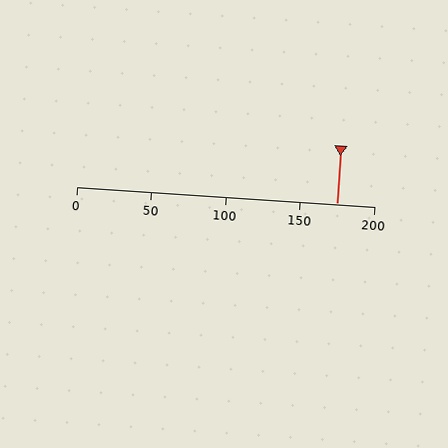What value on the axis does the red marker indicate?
The marker indicates approximately 175.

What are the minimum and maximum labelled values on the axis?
The axis runs from 0 to 200.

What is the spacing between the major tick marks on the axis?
The major ticks are spaced 50 apart.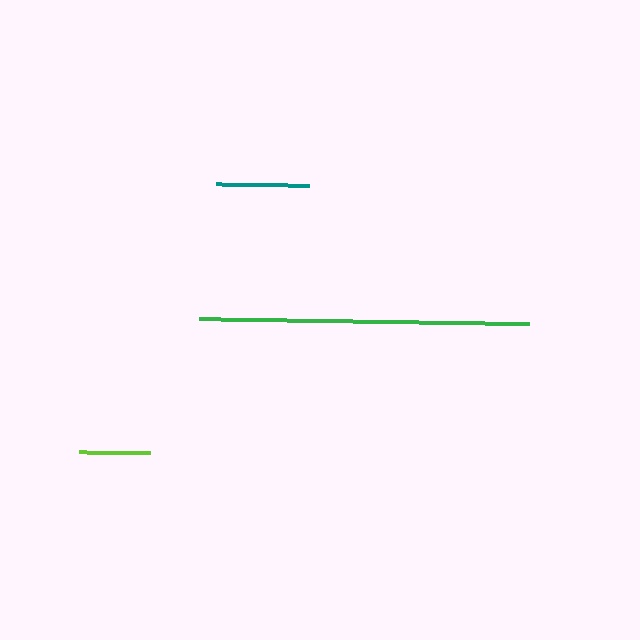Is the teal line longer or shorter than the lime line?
The teal line is longer than the lime line.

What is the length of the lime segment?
The lime segment is approximately 72 pixels long.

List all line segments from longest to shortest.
From longest to shortest: green, teal, lime.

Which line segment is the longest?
The green line is the longest at approximately 330 pixels.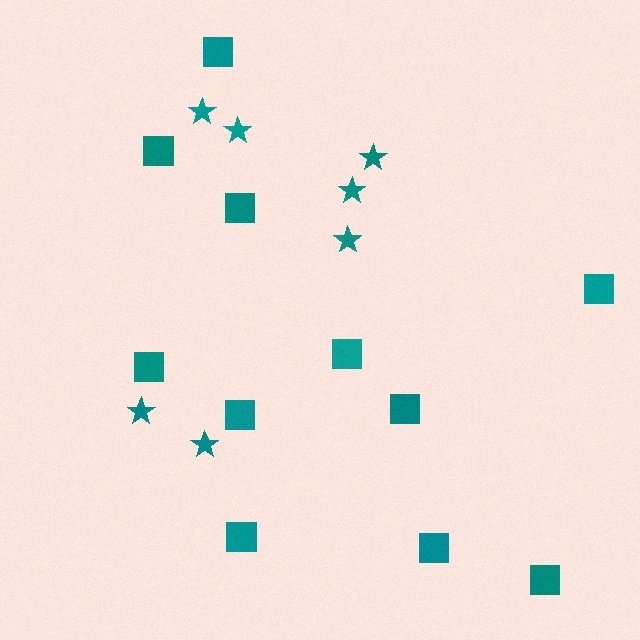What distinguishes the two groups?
There are 2 groups: one group of stars (7) and one group of squares (11).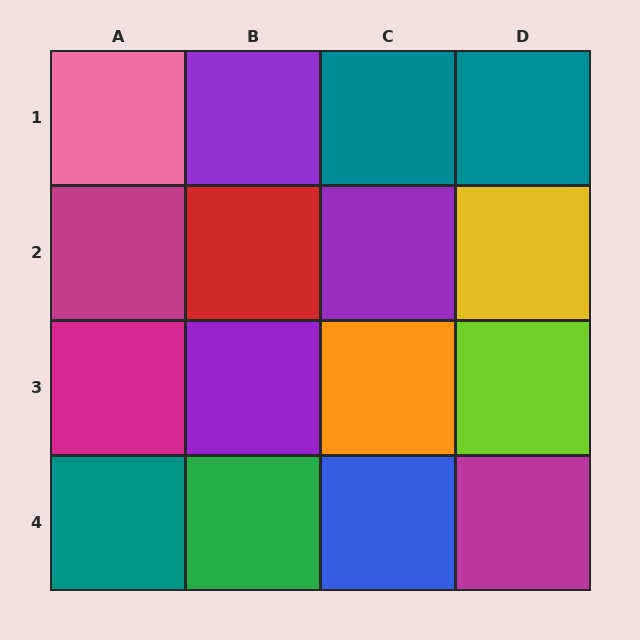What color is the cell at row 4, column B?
Green.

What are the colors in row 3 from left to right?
Magenta, purple, orange, lime.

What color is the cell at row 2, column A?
Magenta.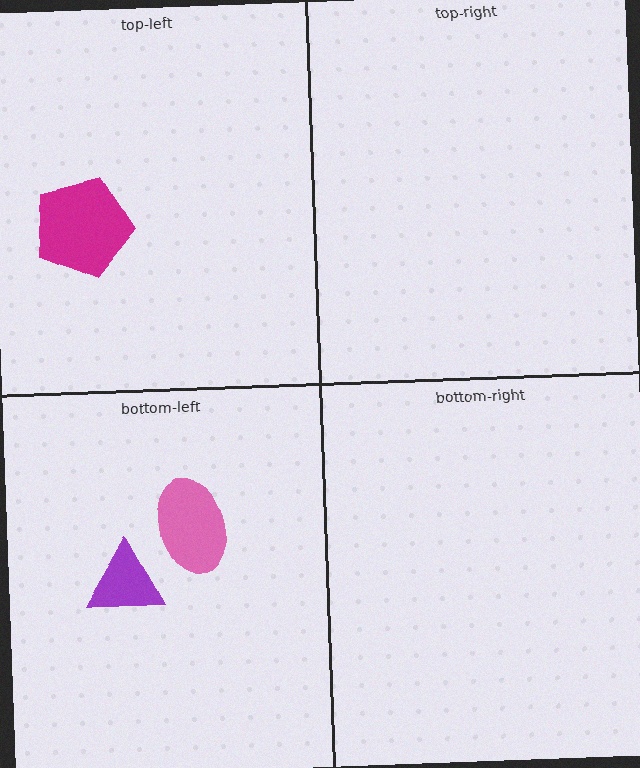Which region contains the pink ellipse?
The bottom-left region.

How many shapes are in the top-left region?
1.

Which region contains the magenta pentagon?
The top-left region.